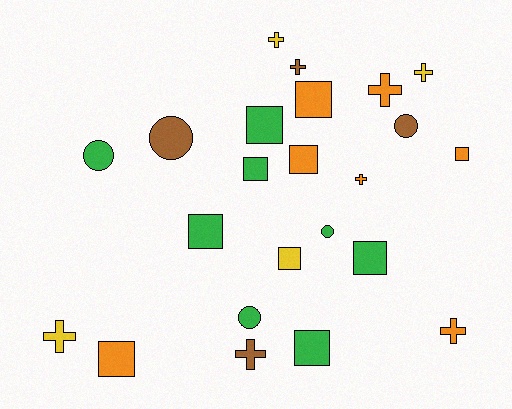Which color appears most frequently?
Green, with 8 objects.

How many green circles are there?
There are 3 green circles.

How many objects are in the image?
There are 23 objects.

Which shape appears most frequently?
Square, with 10 objects.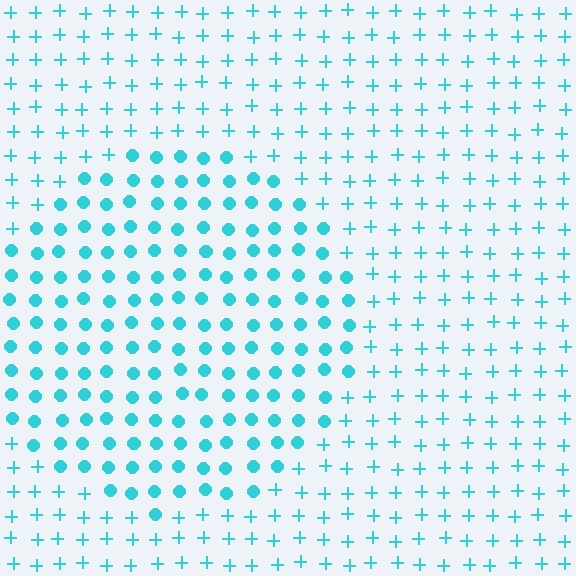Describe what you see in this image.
The image is filled with small cyan elements arranged in a uniform grid. A circle-shaped region contains circles, while the surrounding area contains plus signs. The boundary is defined purely by the change in element shape.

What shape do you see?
I see a circle.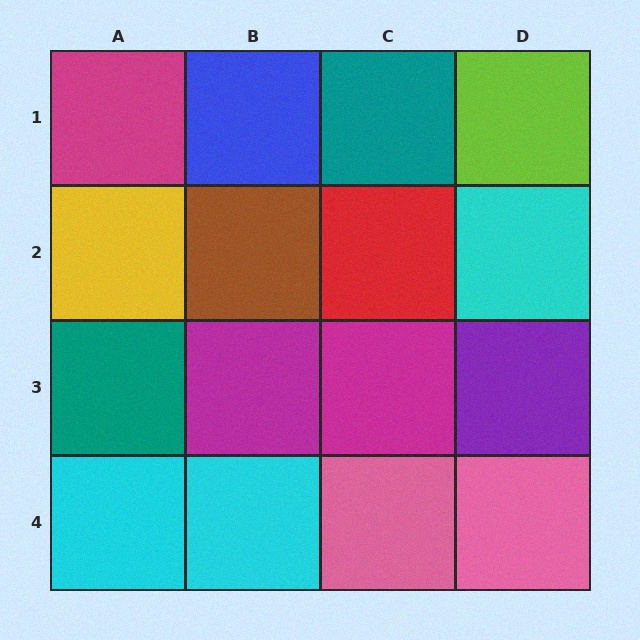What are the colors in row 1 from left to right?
Magenta, blue, teal, lime.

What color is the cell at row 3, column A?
Teal.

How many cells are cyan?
3 cells are cyan.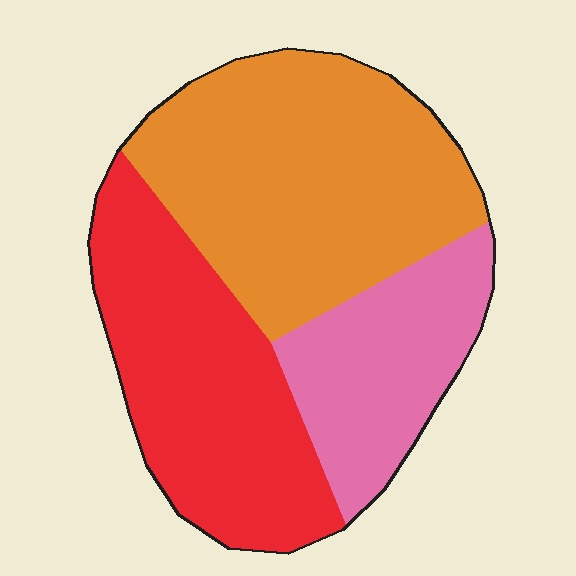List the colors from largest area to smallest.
From largest to smallest: orange, red, pink.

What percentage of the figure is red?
Red covers about 35% of the figure.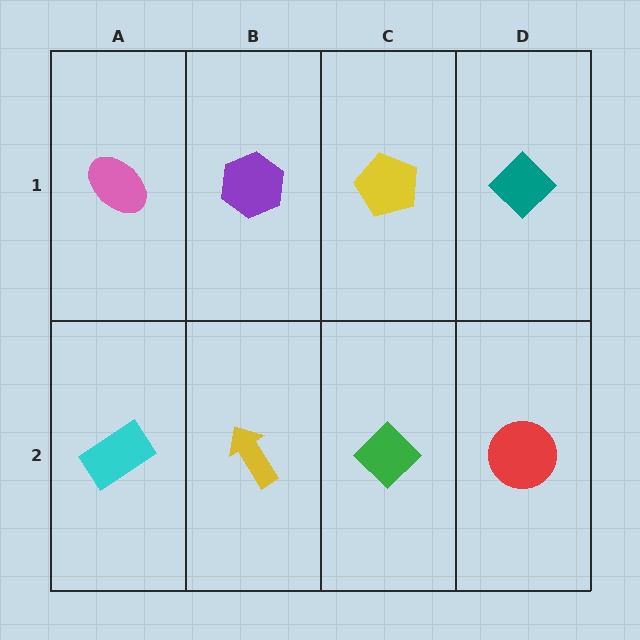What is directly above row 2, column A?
A pink ellipse.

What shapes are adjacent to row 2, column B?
A purple hexagon (row 1, column B), a cyan rectangle (row 2, column A), a green diamond (row 2, column C).